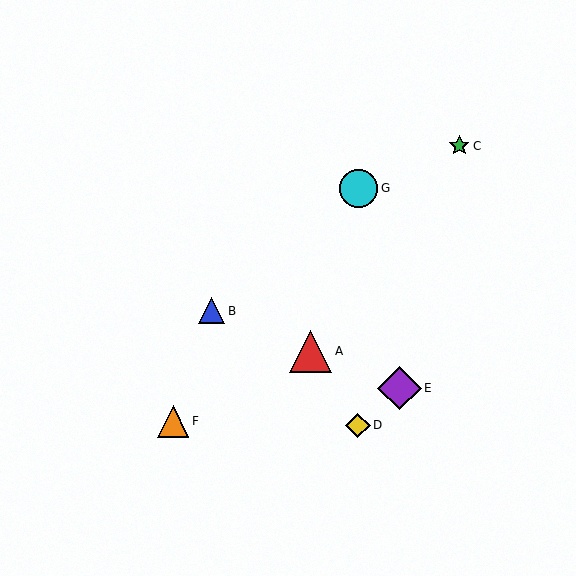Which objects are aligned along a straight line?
Objects A, B, E are aligned along a straight line.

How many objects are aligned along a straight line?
3 objects (A, B, E) are aligned along a straight line.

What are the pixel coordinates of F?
Object F is at (173, 421).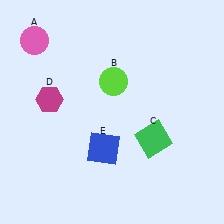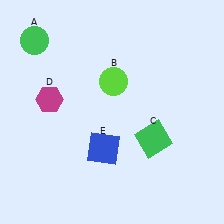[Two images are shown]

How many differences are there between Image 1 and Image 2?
There is 1 difference between the two images.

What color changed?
The circle (A) changed from pink in Image 1 to green in Image 2.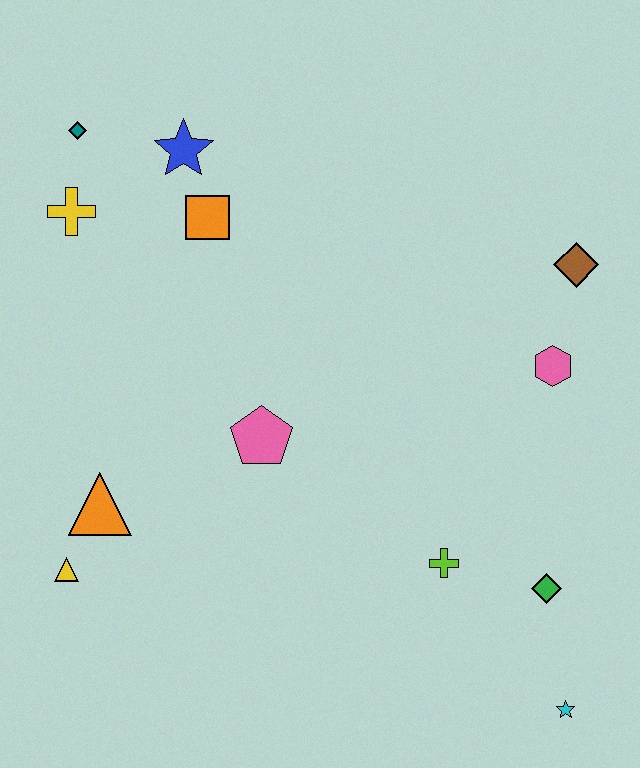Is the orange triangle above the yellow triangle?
Yes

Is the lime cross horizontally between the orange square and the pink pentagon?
No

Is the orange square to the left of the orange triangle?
No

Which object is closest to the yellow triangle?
The orange triangle is closest to the yellow triangle.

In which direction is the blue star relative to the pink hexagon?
The blue star is to the left of the pink hexagon.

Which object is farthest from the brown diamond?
The yellow triangle is farthest from the brown diamond.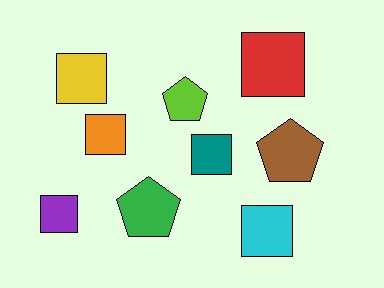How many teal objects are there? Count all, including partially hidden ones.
There is 1 teal object.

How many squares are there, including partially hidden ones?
There are 6 squares.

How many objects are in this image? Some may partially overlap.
There are 9 objects.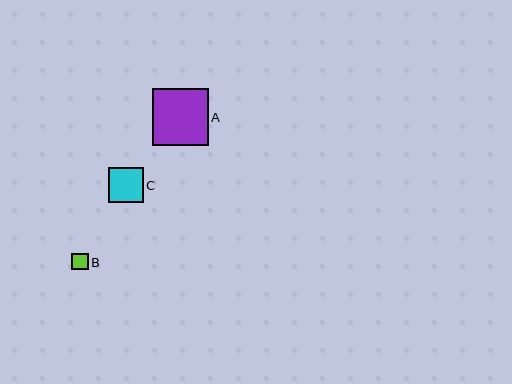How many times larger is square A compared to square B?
Square A is approximately 3.5 times the size of square B.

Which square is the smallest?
Square B is the smallest with a size of approximately 16 pixels.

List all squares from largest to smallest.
From largest to smallest: A, C, B.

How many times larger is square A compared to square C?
Square A is approximately 1.6 times the size of square C.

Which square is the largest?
Square A is the largest with a size of approximately 56 pixels.